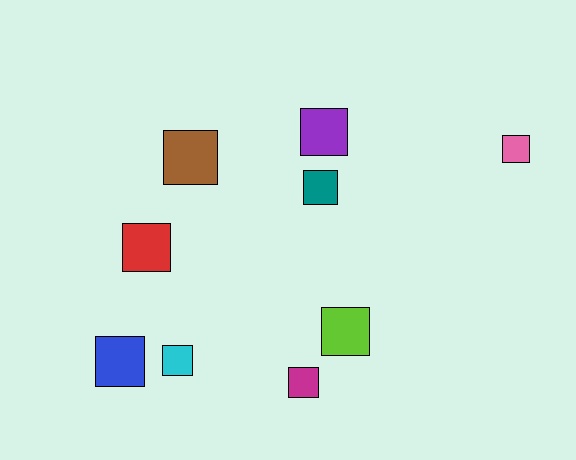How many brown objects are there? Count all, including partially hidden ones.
There is 1 brown object.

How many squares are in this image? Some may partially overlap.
There are 9 squares.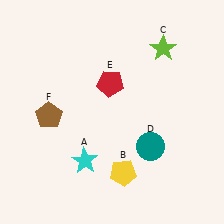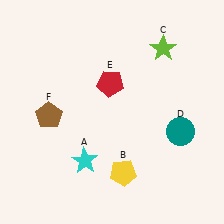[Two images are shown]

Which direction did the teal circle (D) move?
The teal circle (D) moved right.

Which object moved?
The teal circle (D) moved right.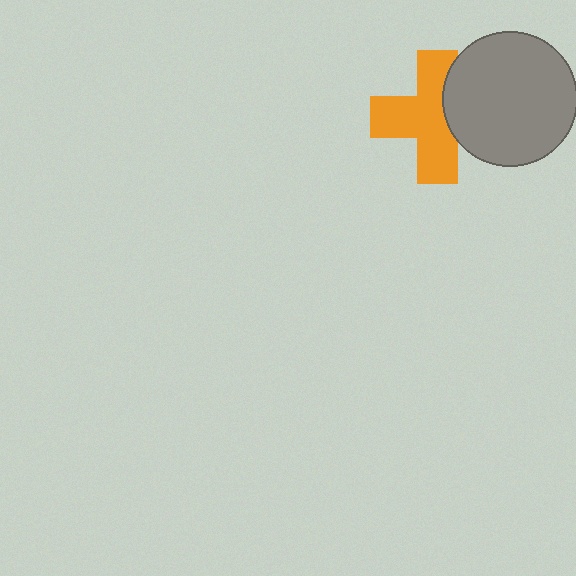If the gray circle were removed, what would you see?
You would see the complete orange cross.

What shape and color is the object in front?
The object in front is a gray circle.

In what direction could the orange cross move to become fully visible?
The orange cross could move left. That would shift it out from behind the gray circle entirely.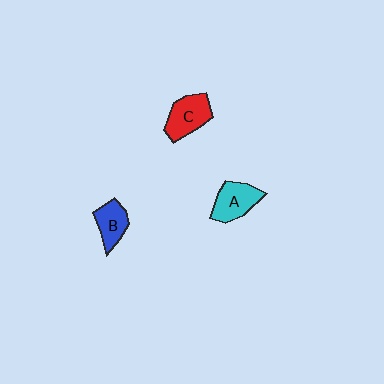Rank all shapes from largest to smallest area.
From largest to smallest: C (red), A (cyan), B (blue).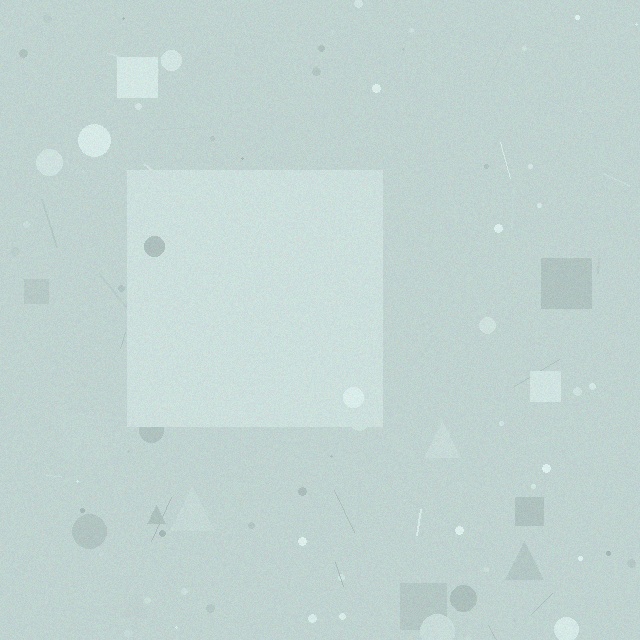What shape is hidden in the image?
A square is hidden in the image.